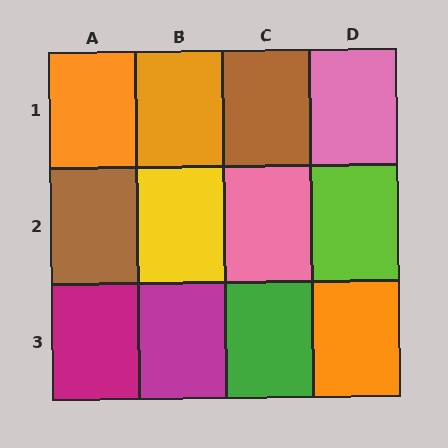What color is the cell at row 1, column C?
Brown.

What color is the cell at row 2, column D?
Lime.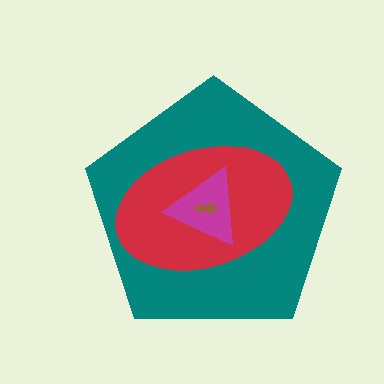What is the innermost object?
The brown arrow.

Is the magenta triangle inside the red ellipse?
Yes.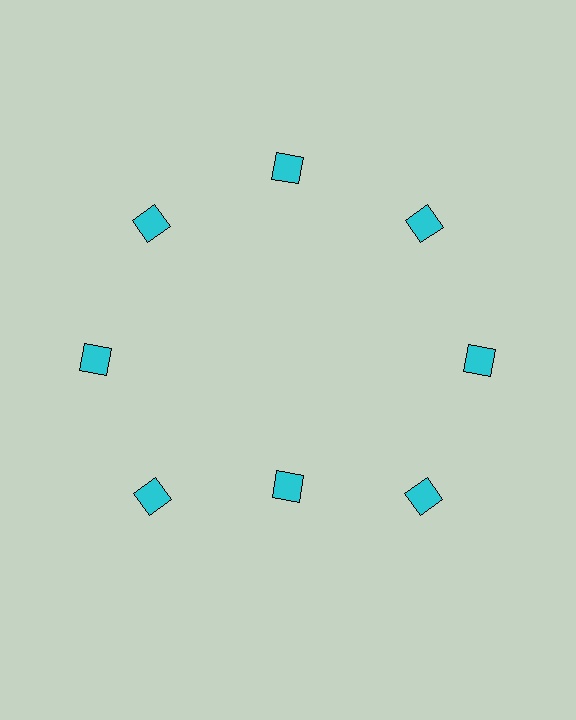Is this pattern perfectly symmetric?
No. The 8 cyan diamonds are arranged in a ring, but one element near the 6 o'clock position is pulled inward toward the center, breaking the 8-fold rotational symmetry.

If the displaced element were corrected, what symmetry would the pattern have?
It would have 8-fold rotational symmetry — the pattern would map onto itself every 45 degrees.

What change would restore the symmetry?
The symmetry would be restored by moving it outward, back onto the ring so that all 8 diamonds sit at equal angles and equal distance from the center.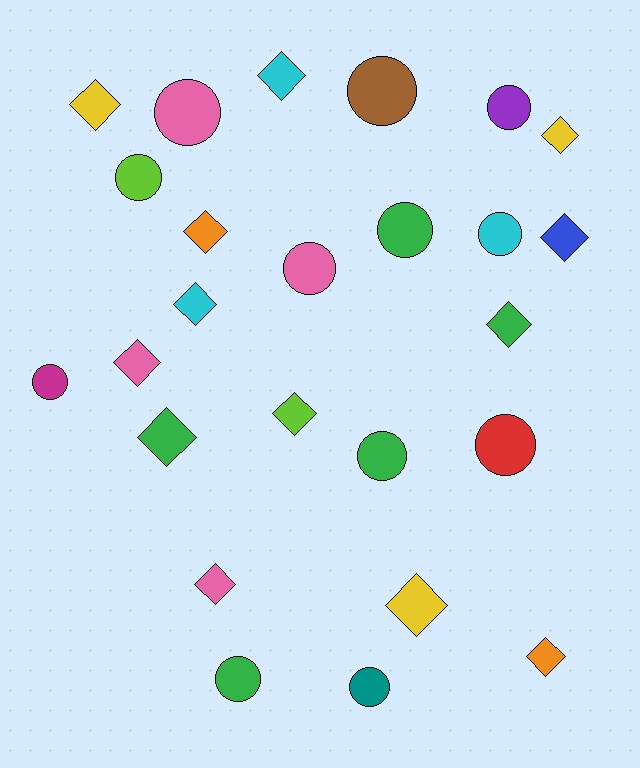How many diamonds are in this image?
There are 13 diamonds.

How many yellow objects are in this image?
There are 3 yellow objects.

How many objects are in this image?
There are 25 objects.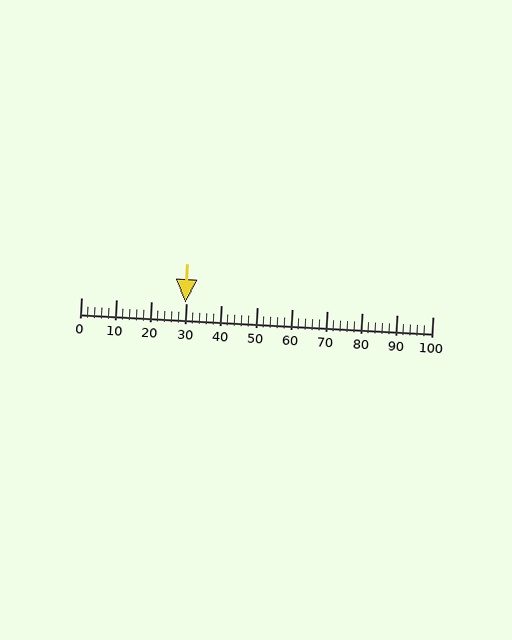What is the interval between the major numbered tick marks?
The major tick marks are spaced 10 units apart.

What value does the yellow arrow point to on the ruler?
The yellow arrow points to approximately 30.